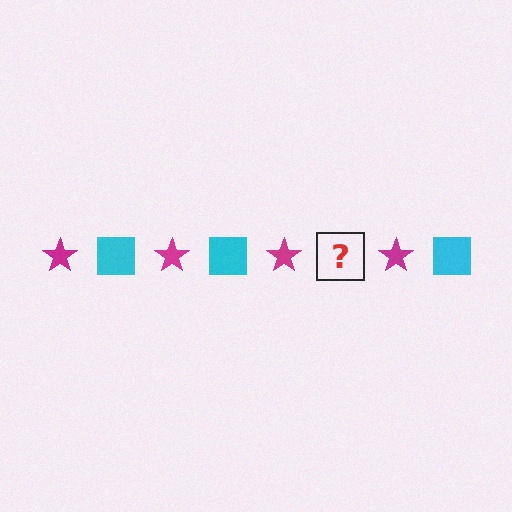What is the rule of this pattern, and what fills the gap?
The rule is that the pattern alternates between magenta star and cyan square. The gap should be filled with a cyan square.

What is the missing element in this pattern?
The missing element is a cyan square.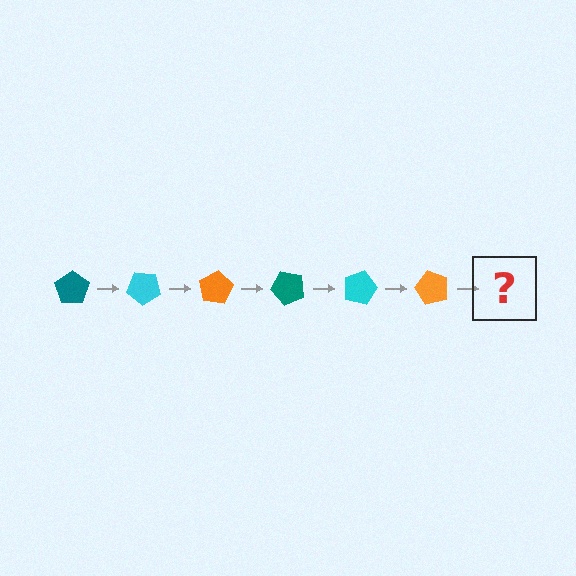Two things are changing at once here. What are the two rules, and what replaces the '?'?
The two rules are that it rotates 40 degrees each step and the color cycles through teal, cyan, and orange. The '?' should be a teal pentagon, rotated 240 degrees from the start.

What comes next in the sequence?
The next element should be a teal pentagon, rotated 240 degrees from the start.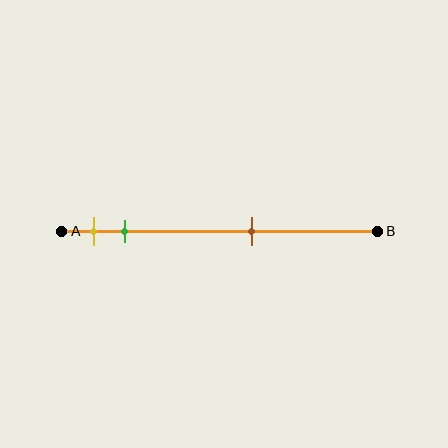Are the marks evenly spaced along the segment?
No, the marks are not evenly spaced.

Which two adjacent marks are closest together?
The yellow and green marks are the closest adjacent pair.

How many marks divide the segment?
There are 3 marks dividing the segment.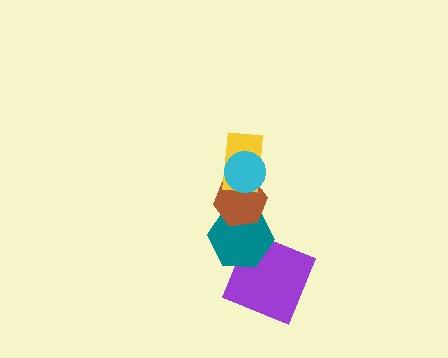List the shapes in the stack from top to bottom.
From top to bottom: the cyan circle, the yellow rectangle, the brown hexagon, the teal hexagon, the purple square.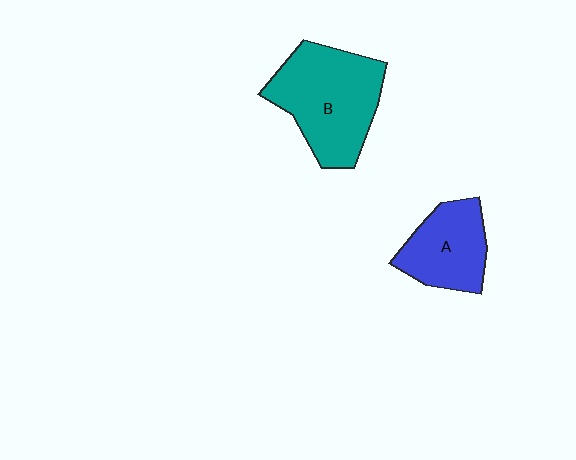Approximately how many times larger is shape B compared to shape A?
Approximately 1.6 times.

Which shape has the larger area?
Shape B (teal).